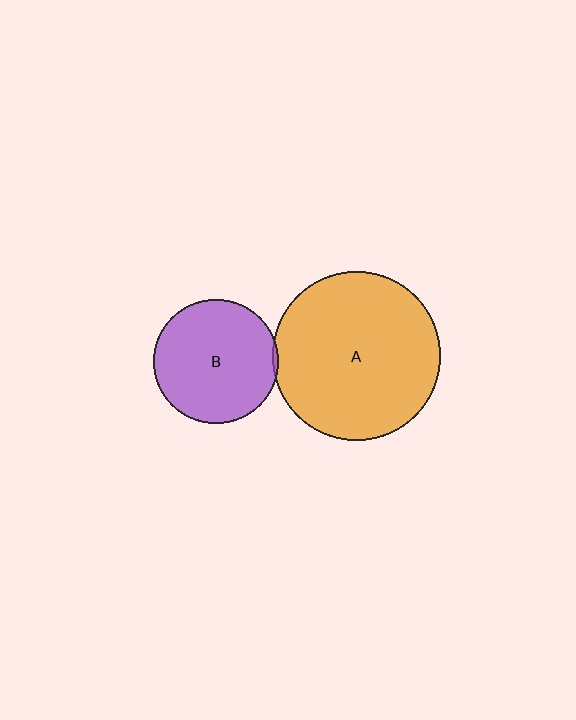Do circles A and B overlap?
Yes.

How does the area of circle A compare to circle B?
Approximately 1.8 times.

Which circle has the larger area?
Circle A (orange).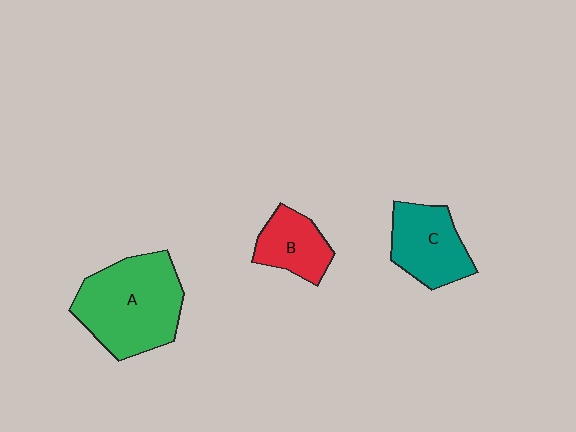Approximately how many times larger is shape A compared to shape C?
Approximately 1.6 times.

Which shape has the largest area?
Shape A (green).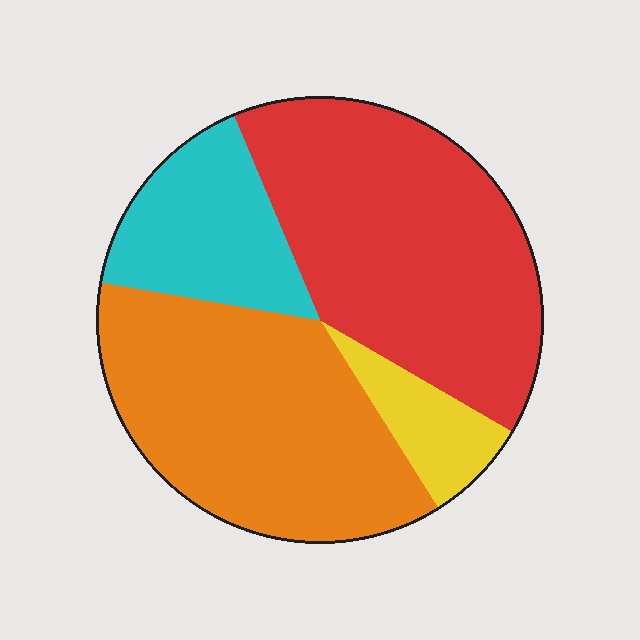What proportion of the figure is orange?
Orange takes up about three eighths (3/8) of the figure.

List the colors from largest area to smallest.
From largest to smallest: red, orange, cyan, yellow.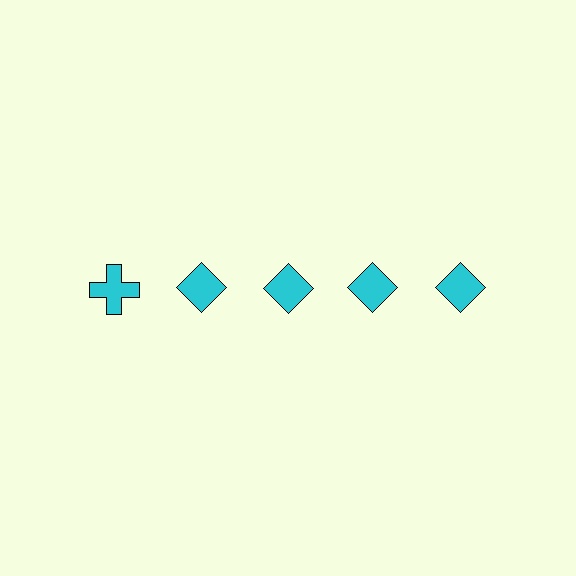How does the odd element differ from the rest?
It has a different shape: cross instead of diamond.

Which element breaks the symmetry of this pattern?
The cyan cross in the top row, leftmost column breaks the symmetry. All other shapes are cyan diamonds.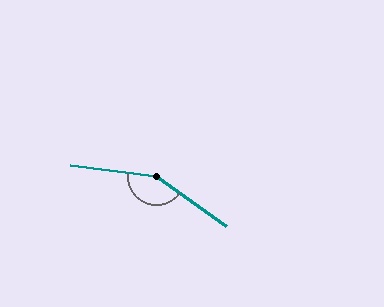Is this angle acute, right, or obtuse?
It is obtuse.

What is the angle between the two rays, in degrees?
Approximately 152 degrees.